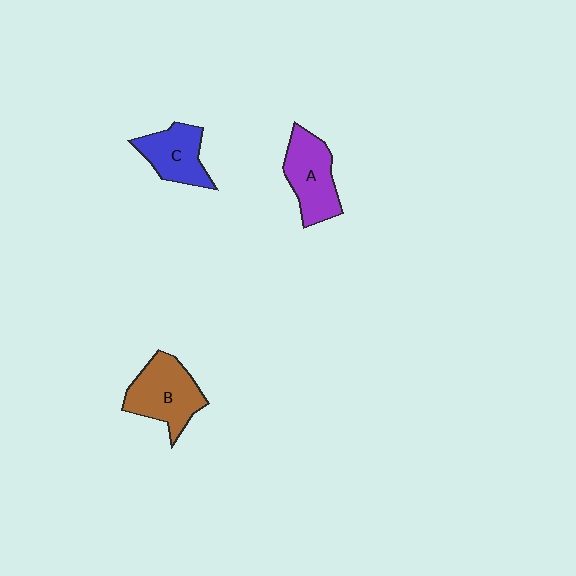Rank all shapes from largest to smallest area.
From largest to smallest: B (brown), A (purple), C (blue).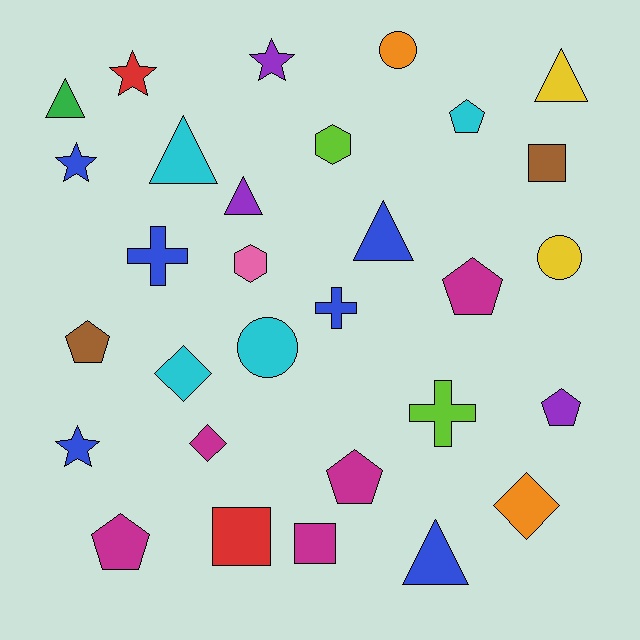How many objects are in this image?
There are 30 objects.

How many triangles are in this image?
There are 6 triangles.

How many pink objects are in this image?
There is 1 pink object.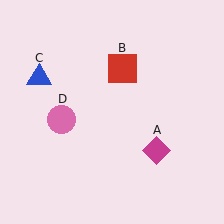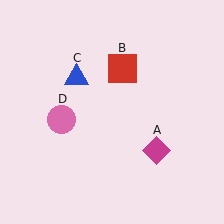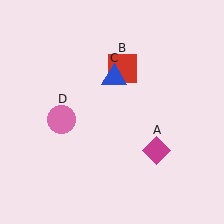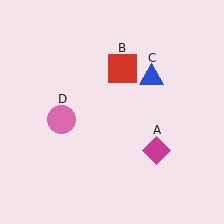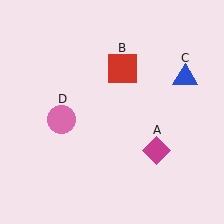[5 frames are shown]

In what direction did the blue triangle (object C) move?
The blue triangle (object C) moved right.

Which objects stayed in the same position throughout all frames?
Magenta diamond (object A) and red square (object B) and pink circle (object D) remained stationary.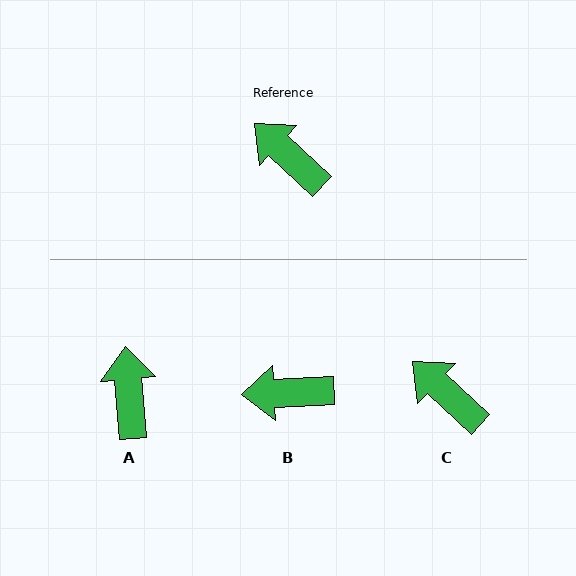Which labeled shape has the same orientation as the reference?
C.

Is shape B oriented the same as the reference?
No, it is off by about 46 degrees.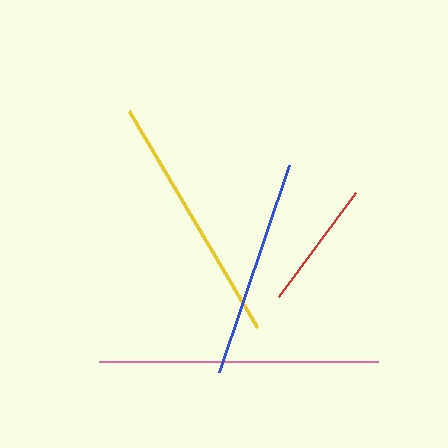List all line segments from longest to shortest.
From longest to shortest: pink, yellow, blue, red.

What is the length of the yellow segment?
The yellow segment is approximately 252 pixels long.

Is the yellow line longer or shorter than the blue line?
The yellow line is longer than the blue line.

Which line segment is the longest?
The pink line is the longest at approximately 279 pixels.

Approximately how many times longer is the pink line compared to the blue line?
The pink line is approximately 1.3 times the length of the blue line.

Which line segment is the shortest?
The red line is the shortest at approximately 129 pixels.